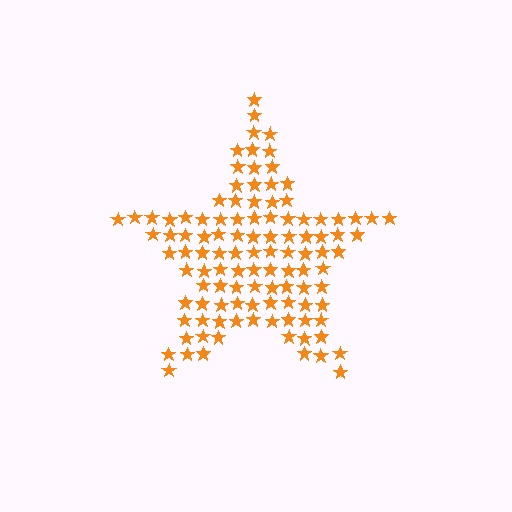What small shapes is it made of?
It is made of small stars.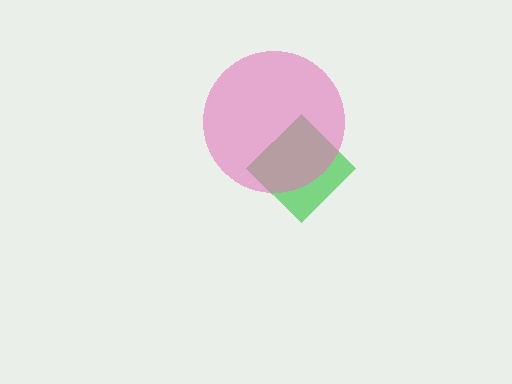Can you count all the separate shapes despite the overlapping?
Yes, there are 2 separate shapes.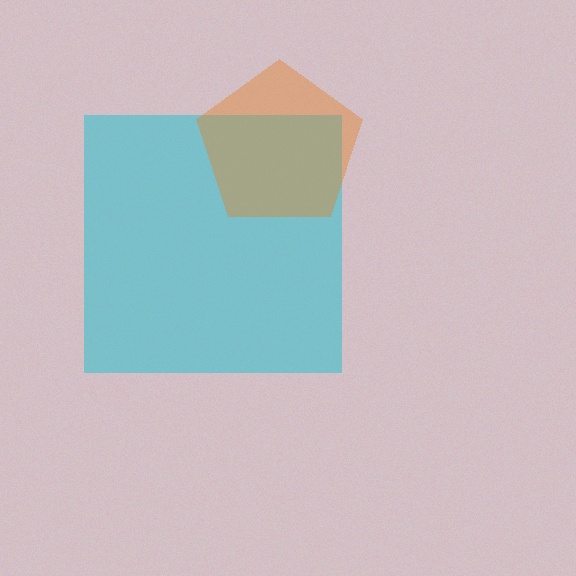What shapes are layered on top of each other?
The layered shapes are: a cyan square, an orange pentagon.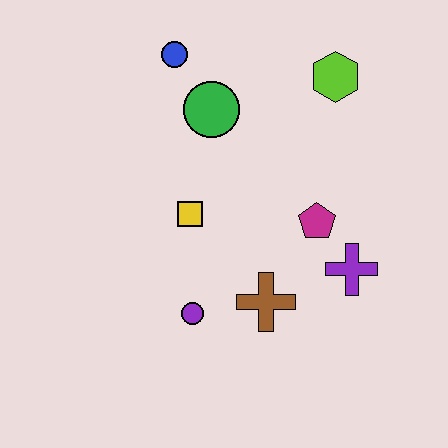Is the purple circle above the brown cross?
No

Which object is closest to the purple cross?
The magenta pentagon is closest to the purple cross.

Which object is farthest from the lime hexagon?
The purple circle is farthest from the lime hexagon.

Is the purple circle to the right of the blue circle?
Yes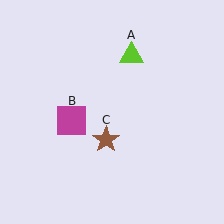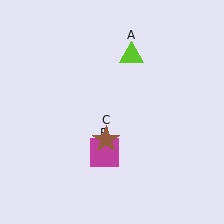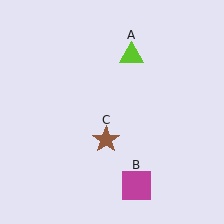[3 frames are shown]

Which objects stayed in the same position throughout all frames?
Lime triangle (object A) and brown star (object C) remained stationary.